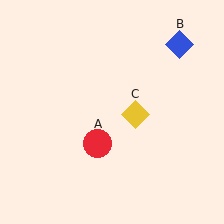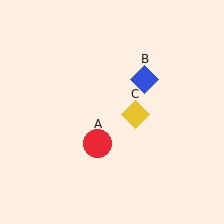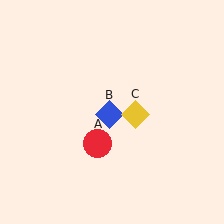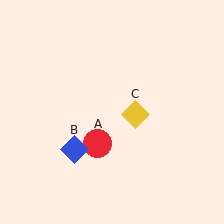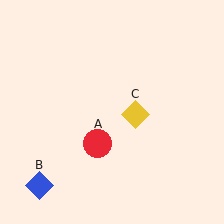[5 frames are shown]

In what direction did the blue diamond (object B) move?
The blue diamond (object B) moved down and to the left.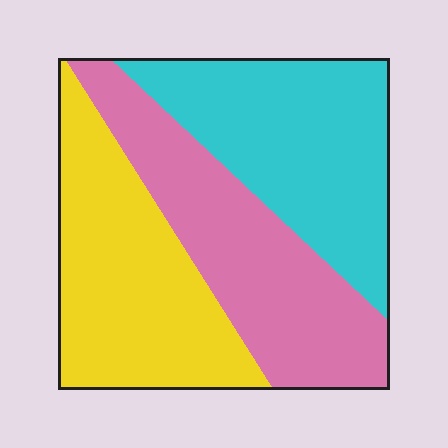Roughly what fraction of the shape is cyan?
Cyan takes up between a quarter and a half of the shape.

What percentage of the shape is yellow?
Yellow covers around 35% of the shape.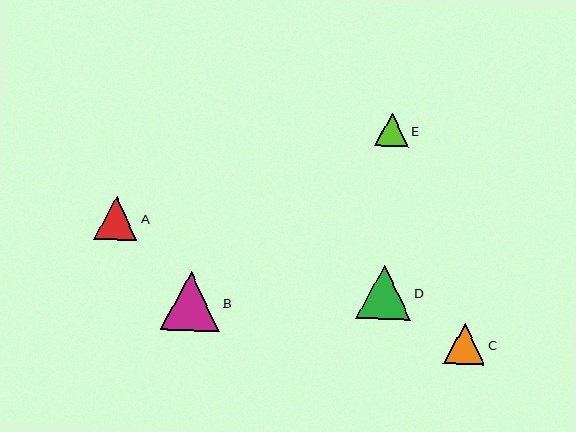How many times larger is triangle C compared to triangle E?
Triangle C is approximately 1.3 times the size of triangle E.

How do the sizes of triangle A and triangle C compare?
Triangle A and triangle C are approximately the same size.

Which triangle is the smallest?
Triangle E is the smallest with a size of approximately 33 pixels.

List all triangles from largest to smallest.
From largest to smallest: B, D, A, C, E.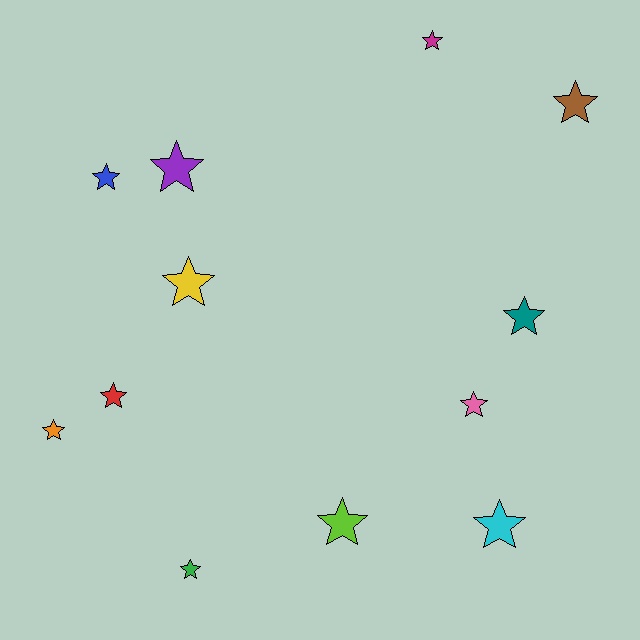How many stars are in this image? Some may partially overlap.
There are 12 stars.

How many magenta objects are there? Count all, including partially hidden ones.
There is 1 magenta object.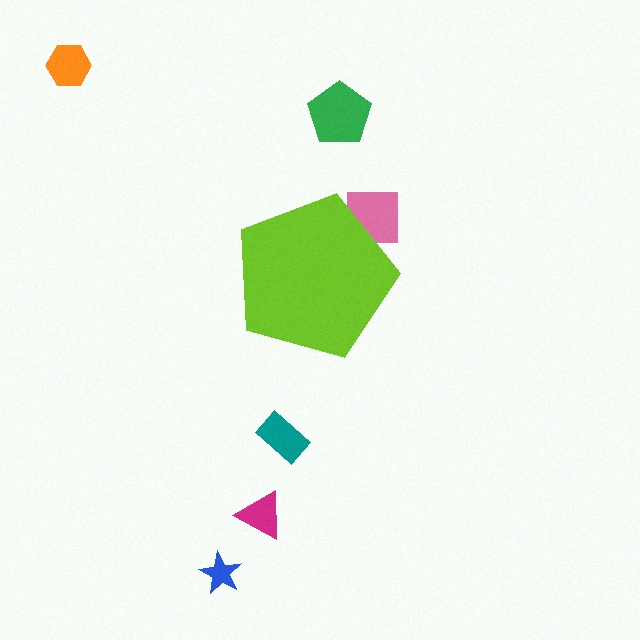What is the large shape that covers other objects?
A lime pentagon.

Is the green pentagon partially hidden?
No, the green pentagon is fully visible.